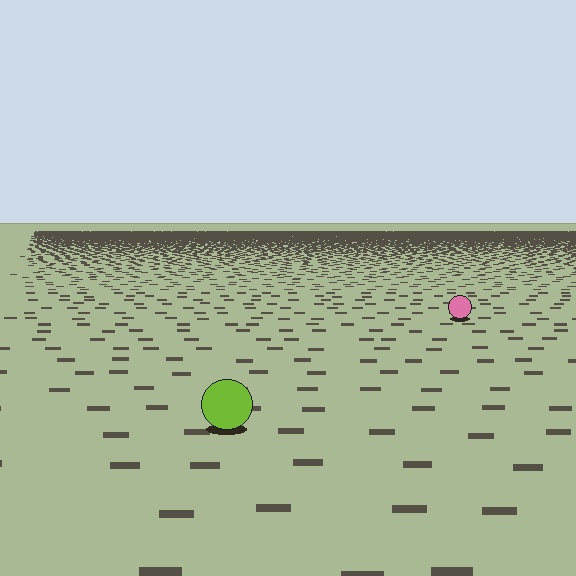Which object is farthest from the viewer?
The pink circle is farthest from the viewer. It appears smaller and the ground texture around it is denser.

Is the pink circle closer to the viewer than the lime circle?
No. The lime circle is closer — you can tell from the texture gradient: the ground texture is coarser near it.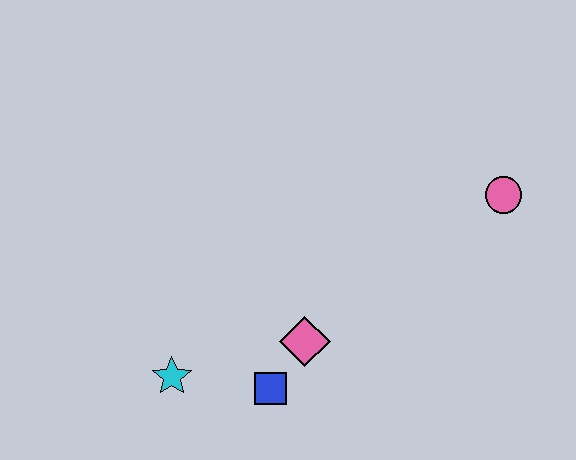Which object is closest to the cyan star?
The blue square is closest to the cyan star.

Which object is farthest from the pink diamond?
The pink circle is farthest from the pink diamond.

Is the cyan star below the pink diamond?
Yes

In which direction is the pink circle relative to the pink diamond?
The pink circle is to the right of the pink diamond.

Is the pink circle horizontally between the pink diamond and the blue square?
No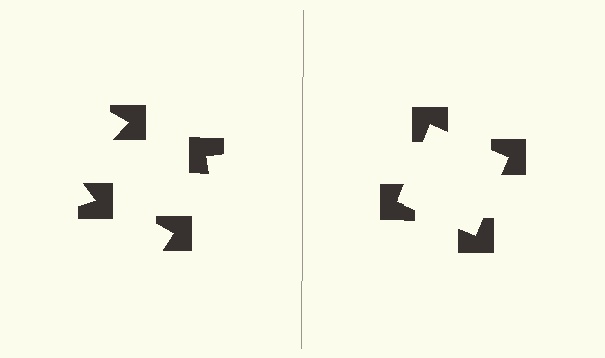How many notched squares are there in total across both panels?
8 — 4 on each side.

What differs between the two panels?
The notched squares are positioned identically on both sides; only the wedge orientations differ. On the right they align to a square; on the left they are misaligned.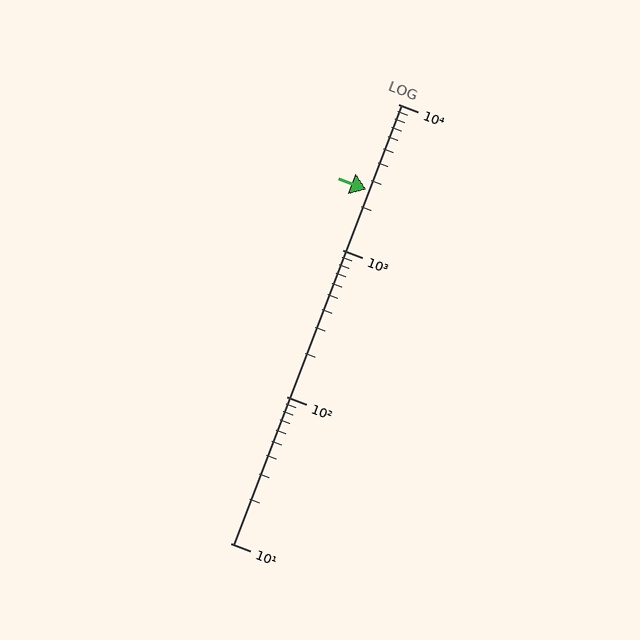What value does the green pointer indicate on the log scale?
The pointer indicates approximately 2600.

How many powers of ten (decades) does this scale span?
The scale spans 3 decades, from 10 to 10000.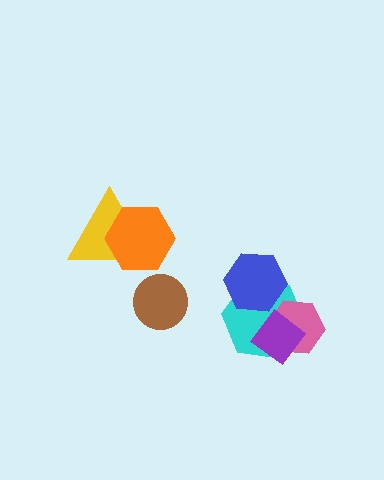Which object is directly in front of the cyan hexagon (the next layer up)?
The blue hexagon is directly in front of the cyan hexagon.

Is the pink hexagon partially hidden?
Yes, it is partially covered by another shape.